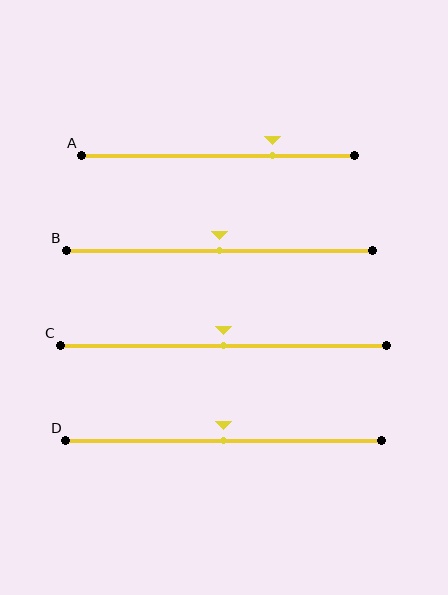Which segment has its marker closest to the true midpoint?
Segment B has its marker closest to the true midpoint.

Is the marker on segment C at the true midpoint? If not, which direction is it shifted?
Yes, the marker on segment C is at the true midpoint.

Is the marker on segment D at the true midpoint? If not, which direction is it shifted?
Yes, the marker on segment D is at the true midpoint.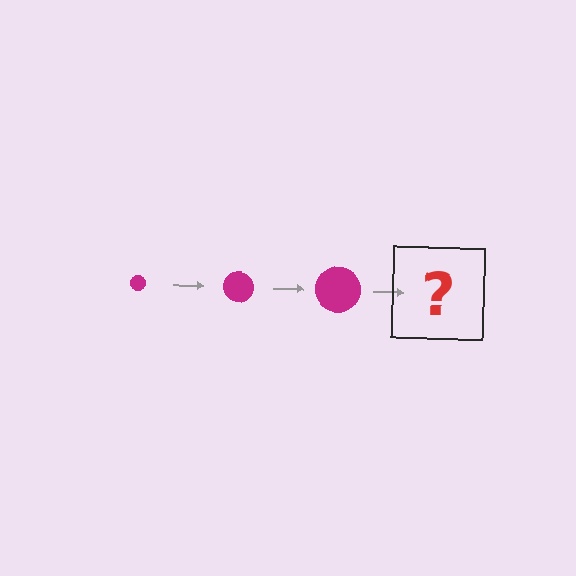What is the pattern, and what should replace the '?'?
The pattern is that the circle gets progressively larger each step. The '?' should be a magenta circle, larger than the previous one.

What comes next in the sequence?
The next element should be a magenta circle, larger than the previous one.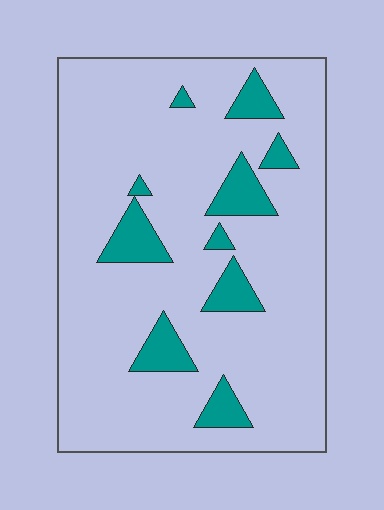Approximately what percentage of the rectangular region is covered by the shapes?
Approximately 15%.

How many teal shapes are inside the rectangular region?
10.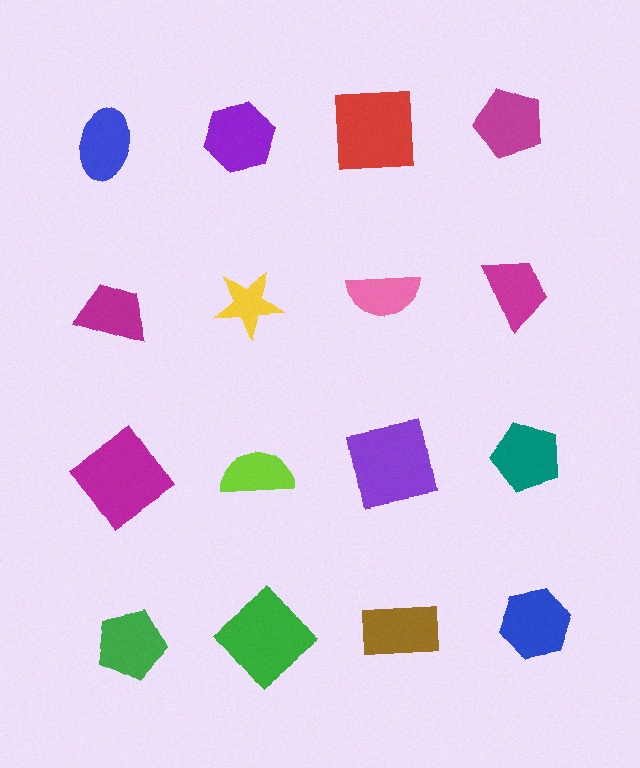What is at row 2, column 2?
A yellow star.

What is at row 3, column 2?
A lime semicircle.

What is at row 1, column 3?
A red square.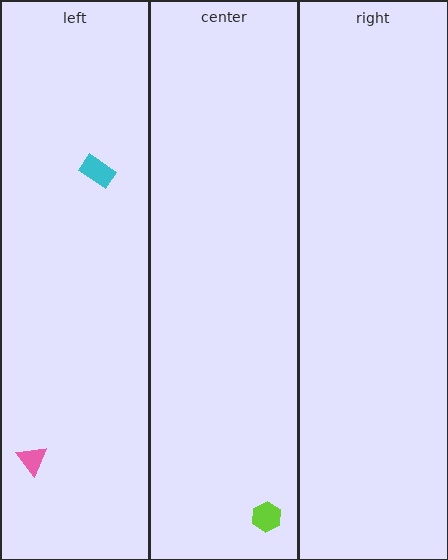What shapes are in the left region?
The pink triangle, the cyan rectangle.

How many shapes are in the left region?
2.